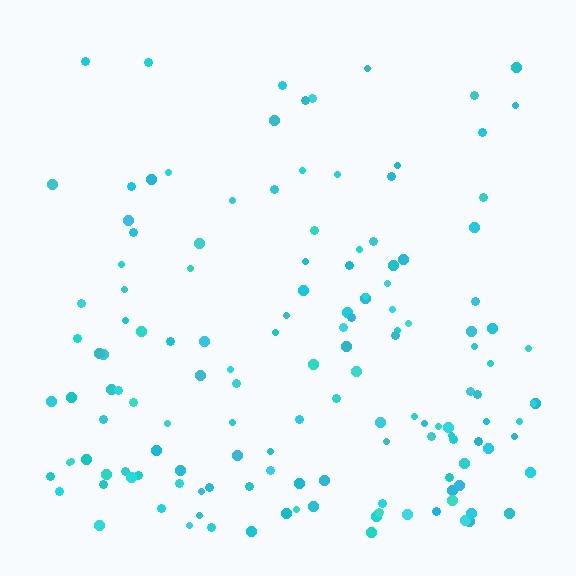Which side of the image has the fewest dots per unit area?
The top.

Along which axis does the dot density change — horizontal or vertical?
Vertical.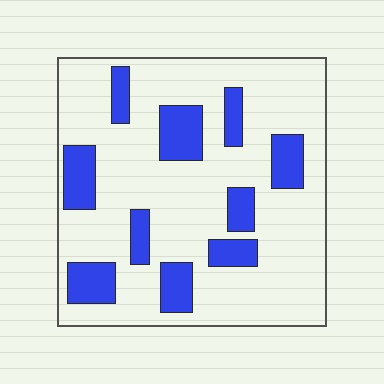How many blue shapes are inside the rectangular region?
10.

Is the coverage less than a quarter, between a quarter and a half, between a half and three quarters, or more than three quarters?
Less than a quarter.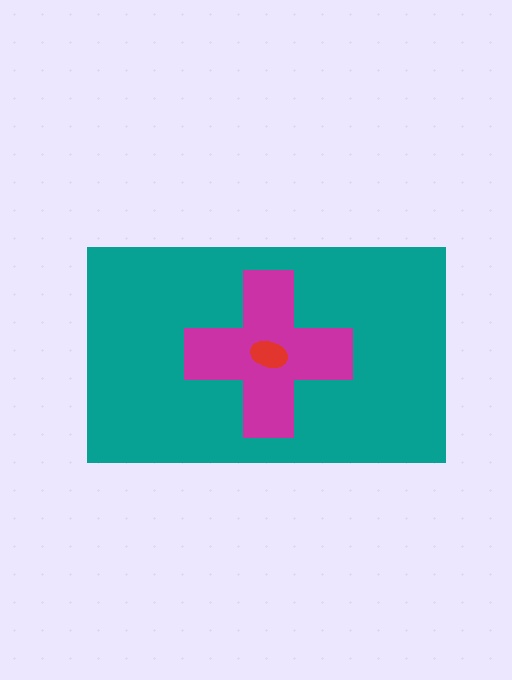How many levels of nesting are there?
3.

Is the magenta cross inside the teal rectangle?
Yes.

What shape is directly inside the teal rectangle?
The magenta cross.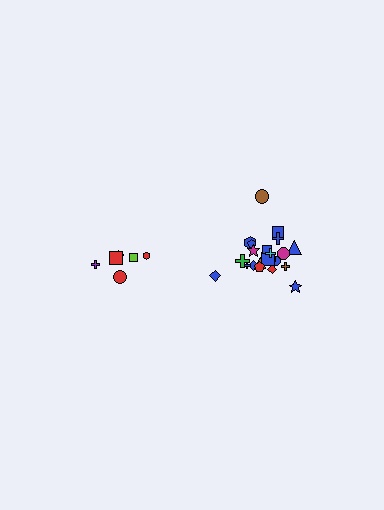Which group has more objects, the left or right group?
The right group.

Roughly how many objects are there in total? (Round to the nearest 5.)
Roughly 30 objects in total.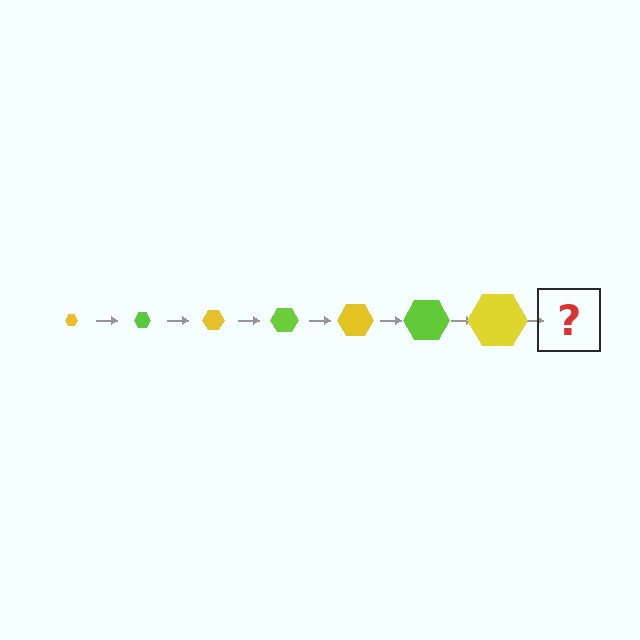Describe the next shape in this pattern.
It should be a lime hexagon, larger than the previous one.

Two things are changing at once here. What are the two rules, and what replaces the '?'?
The two rules are that the hexagon grows larger each step and the color cycles through yellow and lime. The '?' should be a lime hexagon, larger than the previous one.